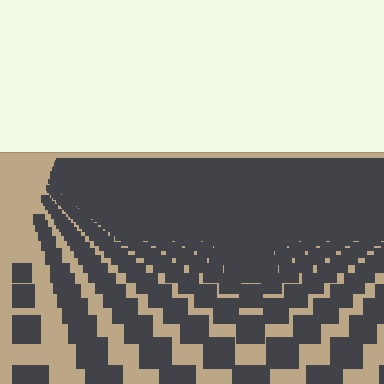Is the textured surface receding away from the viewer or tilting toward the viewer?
The surface is receding away from the viewer. Texture elements get smaller and denser toward the top.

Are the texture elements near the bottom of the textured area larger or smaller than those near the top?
Larger. Near the bottom, elements are closer to the viewer and appear at a bigger on-screen size.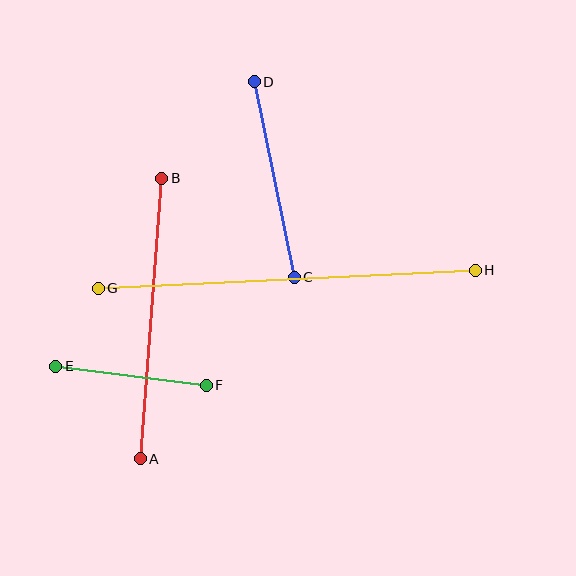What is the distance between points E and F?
The distance is approximately 151 pixels.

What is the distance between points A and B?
The distance is approximately 281 pixels.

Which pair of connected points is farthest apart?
Points G and H are farthest apart.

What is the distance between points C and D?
The distance is approximately 200 pixels.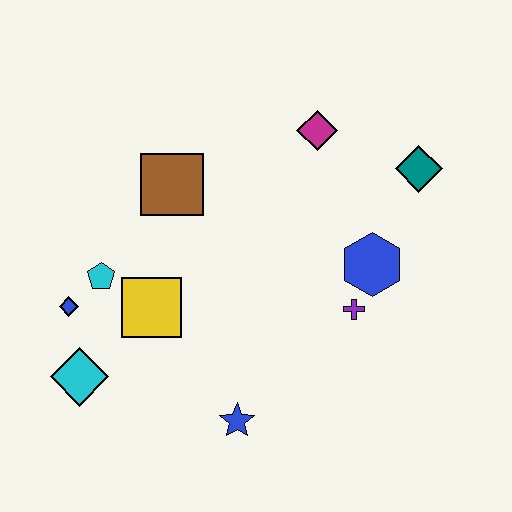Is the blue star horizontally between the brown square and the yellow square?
No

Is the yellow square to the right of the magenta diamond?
No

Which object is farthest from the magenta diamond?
The cyan diamond is farthest from the magenta diamond.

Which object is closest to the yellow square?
The cyan pentagon is closest to the yellow square.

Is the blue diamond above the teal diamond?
No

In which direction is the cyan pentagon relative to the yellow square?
The cyan pentagon is to the left of the yellow square.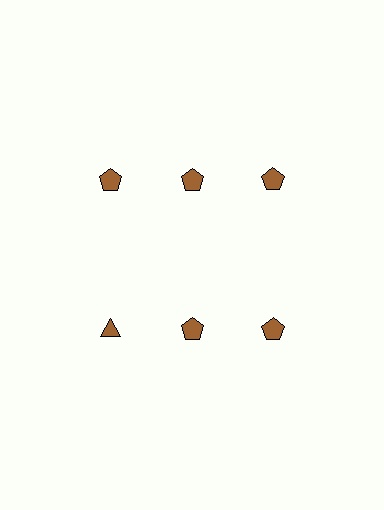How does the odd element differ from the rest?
It has a different shape: triangle instead of pentagon.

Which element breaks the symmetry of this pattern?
The brown triangle in the second row, leftmost column breaks the symmetry. All other shapes are brown pentagons.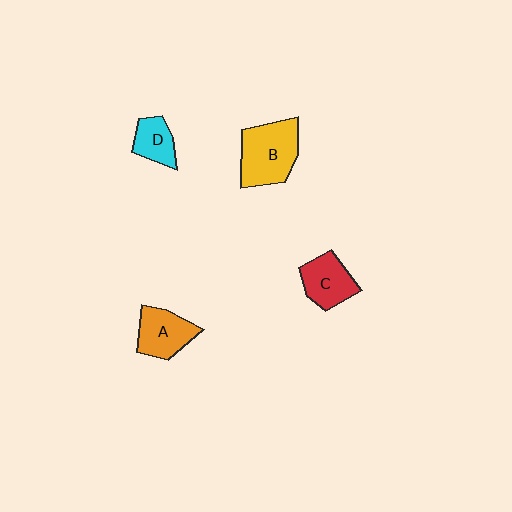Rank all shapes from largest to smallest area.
From largest to smallest: B (yellow), A (orange), C (red), D (cyan).